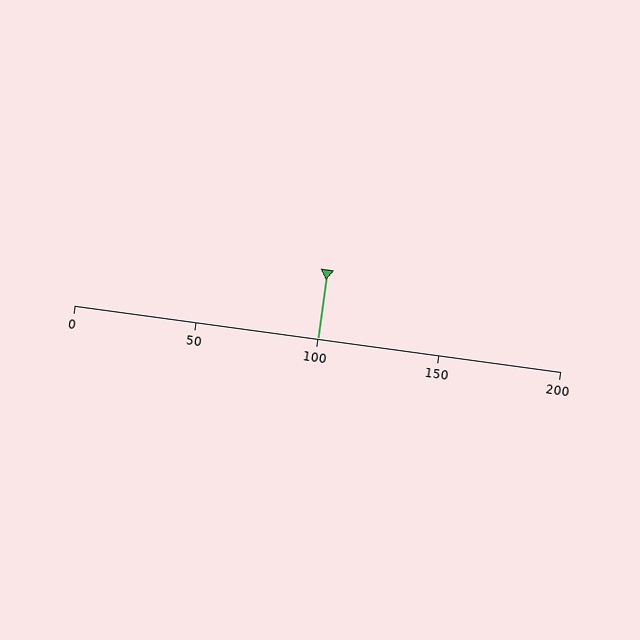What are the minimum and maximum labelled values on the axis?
The axis runs from 0 to 200.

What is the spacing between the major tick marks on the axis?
The major ticks are spaced 50 apart.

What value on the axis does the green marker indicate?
The marker indicates approximately 100.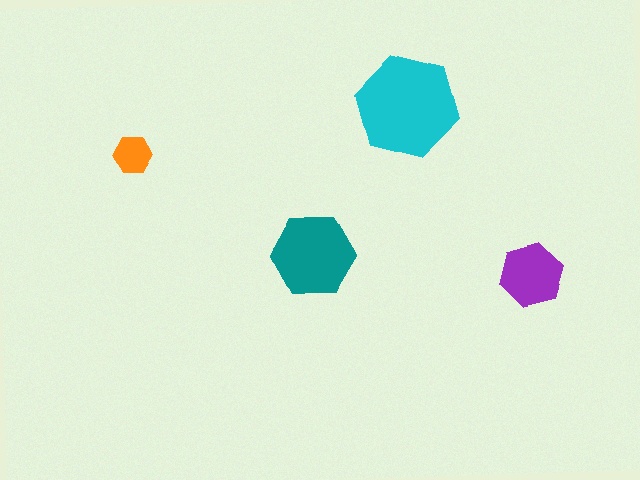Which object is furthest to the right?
The purple hexagon is rightmost.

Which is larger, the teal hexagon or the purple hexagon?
The teal one.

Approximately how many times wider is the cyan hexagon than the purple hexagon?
About 1.5 times wider.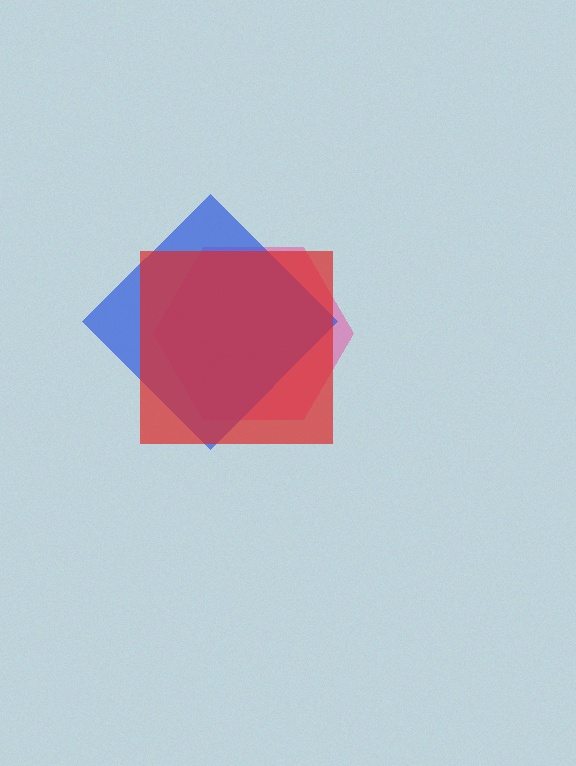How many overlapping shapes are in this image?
There are 3 overlapping shapes in the image.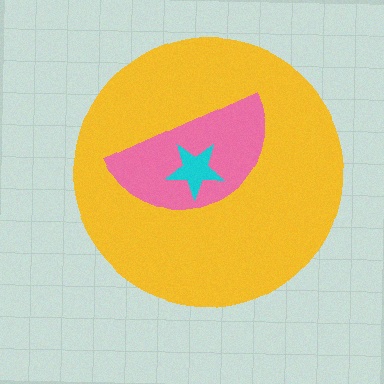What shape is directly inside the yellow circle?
The pink semicircle.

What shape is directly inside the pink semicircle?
The cyan star.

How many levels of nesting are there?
3.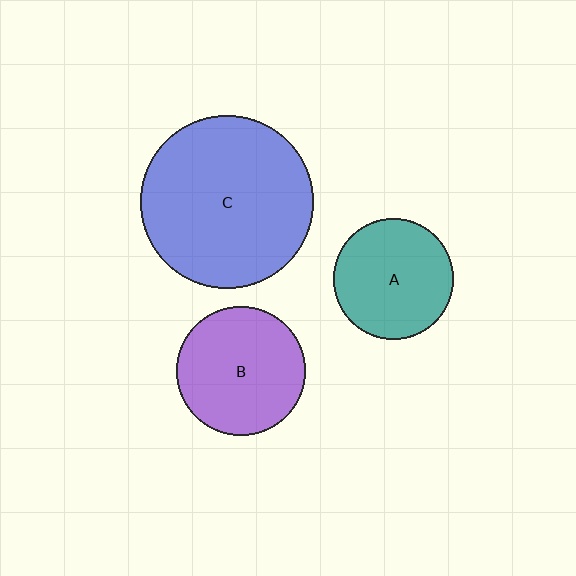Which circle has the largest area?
Circle C (blue).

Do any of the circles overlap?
No, none of the circles overlap.